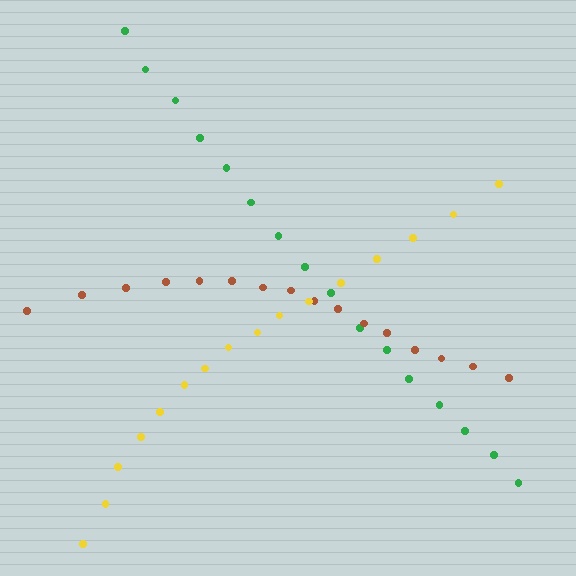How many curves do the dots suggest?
There are 3 distinct paths.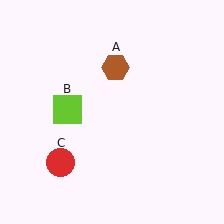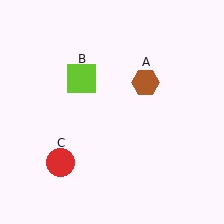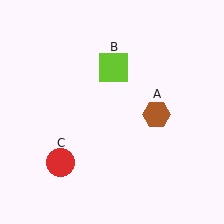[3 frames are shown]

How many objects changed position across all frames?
2 objects changed position: brown hexagon (object A), lime square (object B).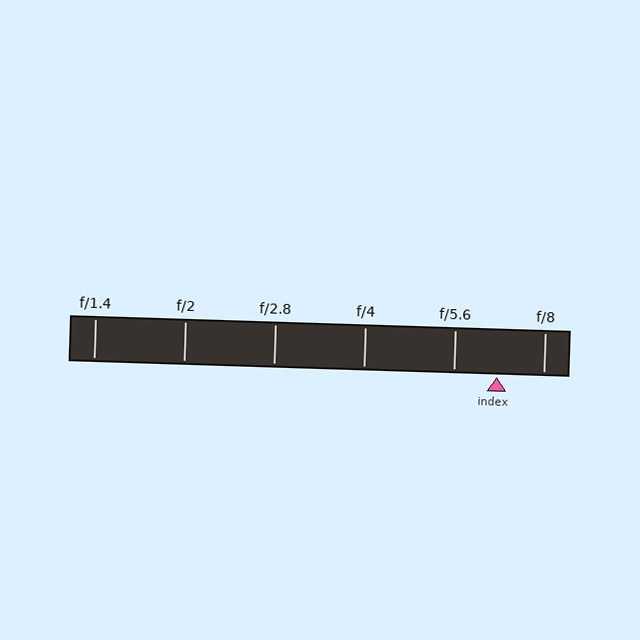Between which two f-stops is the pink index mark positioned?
The index mark is between f/5.6 and f/8.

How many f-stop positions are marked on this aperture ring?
There are 6 f-stop positions marked.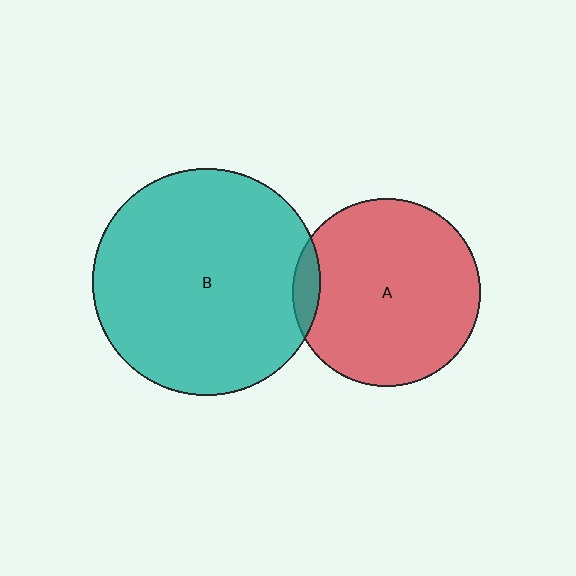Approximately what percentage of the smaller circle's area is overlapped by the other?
Approximately 5%.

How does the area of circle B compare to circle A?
Approximately 1.5 times.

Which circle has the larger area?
Circle B (teal).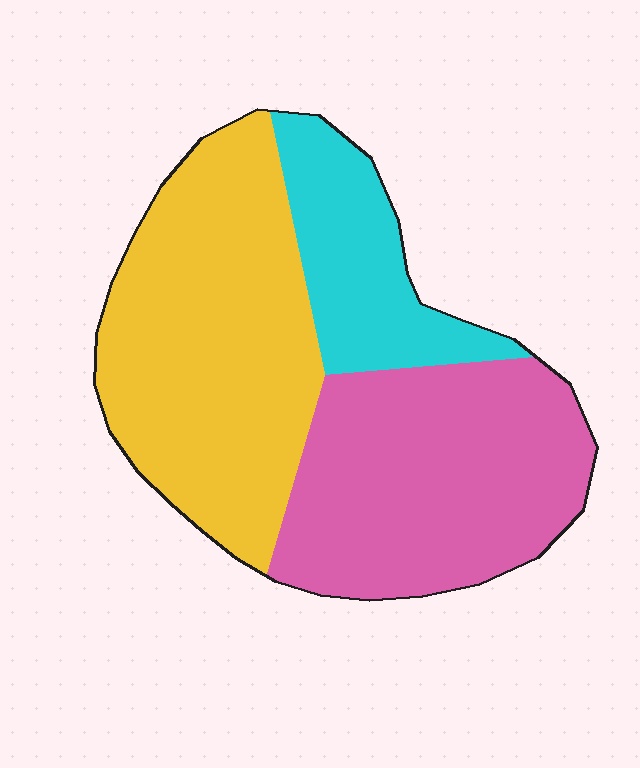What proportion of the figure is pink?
Pink covers around 40% of the figure.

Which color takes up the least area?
Cyan, at roughly 20%.